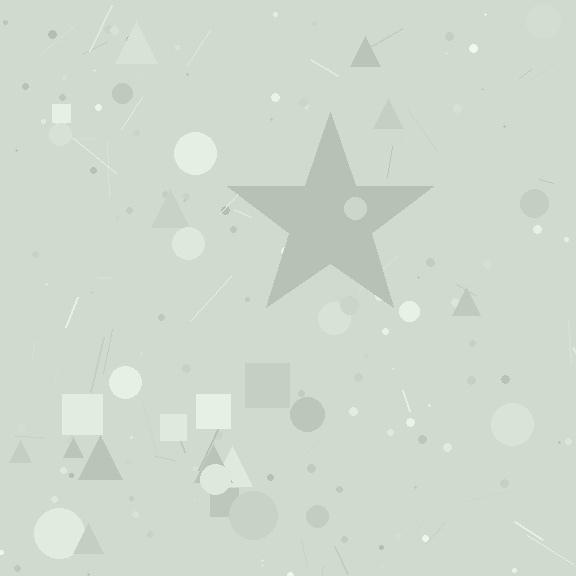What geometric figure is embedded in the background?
A star is embedded in the background.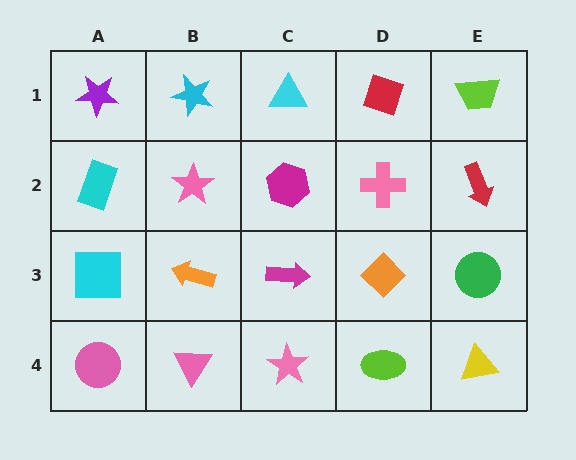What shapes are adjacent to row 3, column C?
A magenta hexagon (row 2, column C), a pink star (row 4, column C), an orange arrow (row 3, column B), an orange diamond (row 3, column D).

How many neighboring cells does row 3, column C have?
4.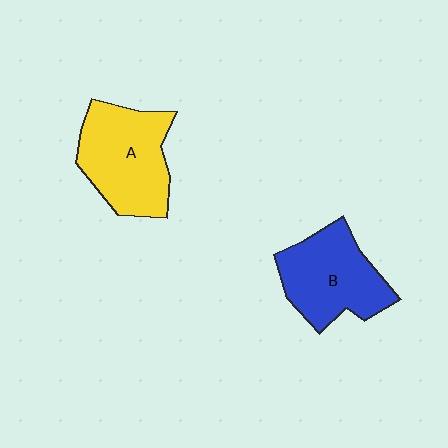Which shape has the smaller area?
Shape B (blue).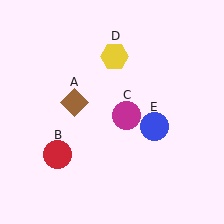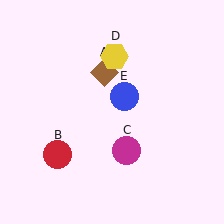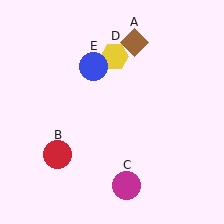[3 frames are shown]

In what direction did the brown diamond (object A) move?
The brown diamond (object A) moved up and to the right.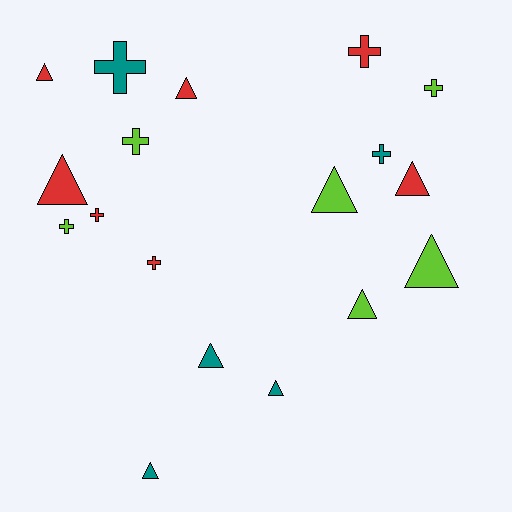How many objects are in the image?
There are 18 objects.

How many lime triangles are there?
There are 3 lime triangles.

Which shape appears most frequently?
Triangle, with 10 objects.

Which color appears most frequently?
Red, with 7 objects.